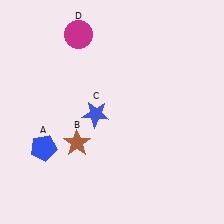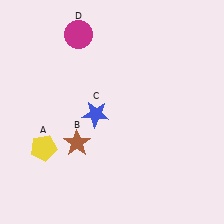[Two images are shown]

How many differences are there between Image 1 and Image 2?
There is 1 difference between the two images.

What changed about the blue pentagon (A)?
In Image 1, A is blue. In Image 2, it changed to yellow.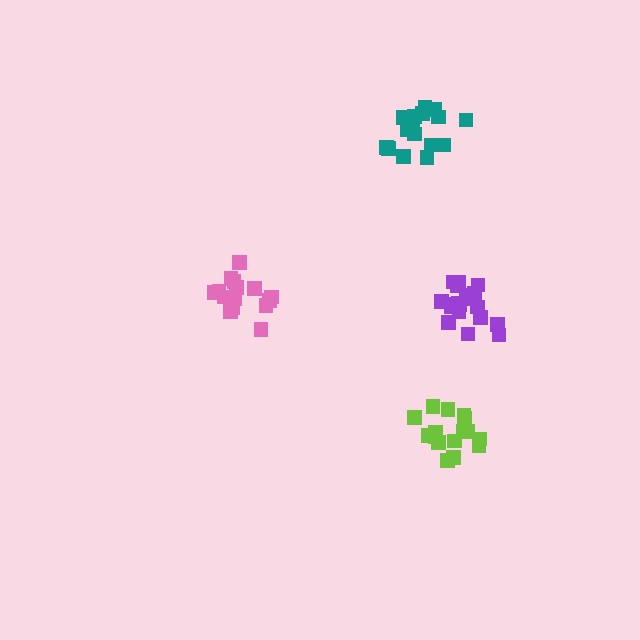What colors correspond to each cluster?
The clusters are colored: purple, pink, lime, teal.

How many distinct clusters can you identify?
There are 4 distinct clusters.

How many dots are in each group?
Group 1: 19 dots, Group 2: 15 dots, Group 3: 17 dots, Group 4: 16 dots (67 total).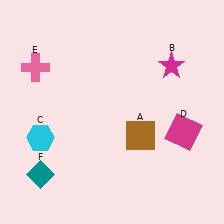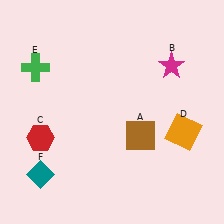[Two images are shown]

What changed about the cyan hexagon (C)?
In Image 1, C is cyan. In Image 2, it changed to red.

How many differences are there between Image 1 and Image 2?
There are 3 differences between the two images.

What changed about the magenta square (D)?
In Image 1, D is magenta. In Image 2, it changed to orange.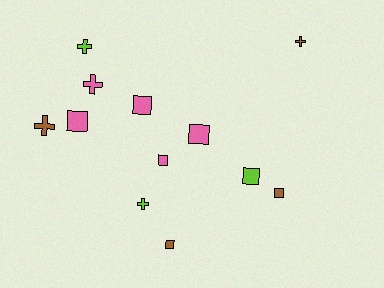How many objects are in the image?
There are 12 objects.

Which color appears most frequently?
Pink, with 5 objects.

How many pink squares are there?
There are 4 pink squares.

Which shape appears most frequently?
Square, with 7 objects.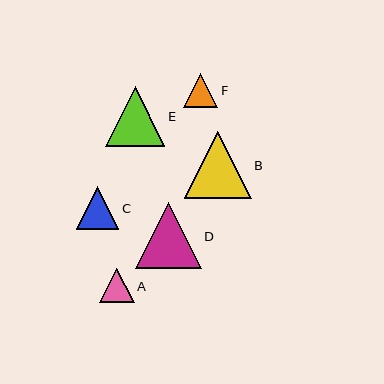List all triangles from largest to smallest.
From largest to smallest: B, D, E, C, F, A.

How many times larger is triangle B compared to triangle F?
Triangle B is approximately 1.9 times the size of triangle F.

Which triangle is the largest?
Triangle B is the largest with a size of approximately 67 pixels.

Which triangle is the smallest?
Triangle A is the smallest with a size of approximately 34 pixels.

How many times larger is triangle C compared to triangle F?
Triangle C is approximately 1.2 times the size of triangle F.